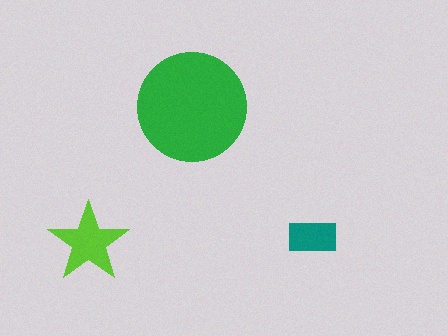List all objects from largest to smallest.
The green circle, the lime star, the teal rectangle.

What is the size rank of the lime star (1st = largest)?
2nd.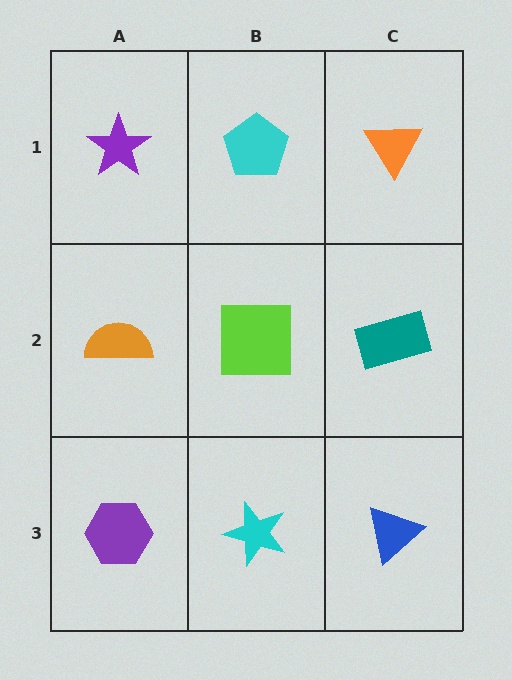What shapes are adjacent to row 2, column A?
A purple star (row 1, column A), a purple hexagon (row 3, column A), a lime square (row 2, column B).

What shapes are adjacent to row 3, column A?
An orange semicircle (row 2, column A), a cyan star (row 3, column B).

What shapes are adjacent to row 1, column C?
A teal rectangle (row 2, column C), a cyan pentagon (row 1, column B).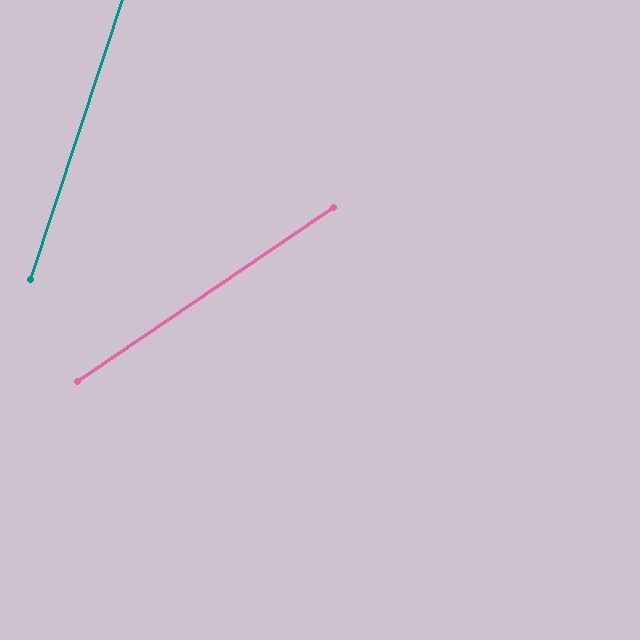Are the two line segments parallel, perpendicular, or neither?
Neither parallel nor perpendicular — they differ by about 38°.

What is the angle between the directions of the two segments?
Approximately 38 degrees.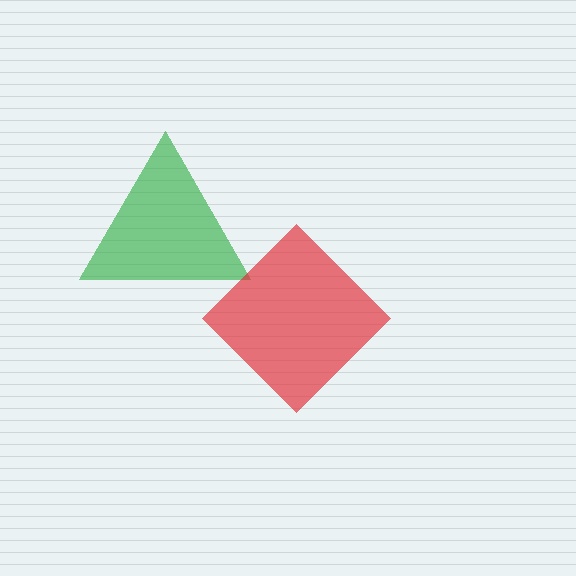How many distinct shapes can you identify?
There are 2 distinct shapes: a green triangle, a red diamond.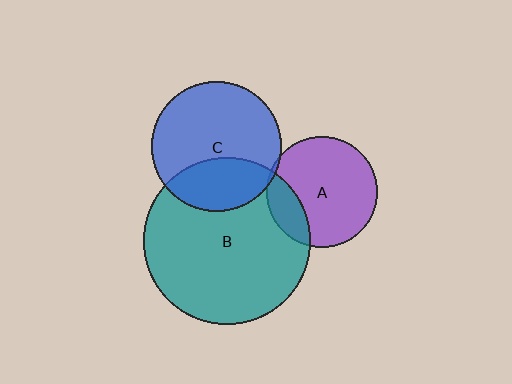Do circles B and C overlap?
Yes.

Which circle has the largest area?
Circle B (teal).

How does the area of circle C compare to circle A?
Approximately 1.4 times.